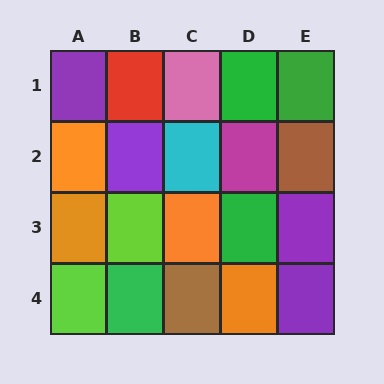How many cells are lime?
2 cells are lime.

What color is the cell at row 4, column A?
Lime.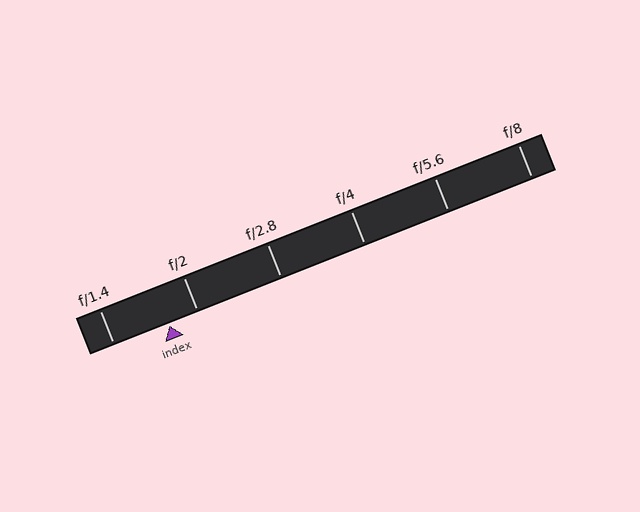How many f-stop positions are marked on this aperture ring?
There are 6 f-stop positions marked.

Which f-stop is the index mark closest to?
The index mark is closest to f/2.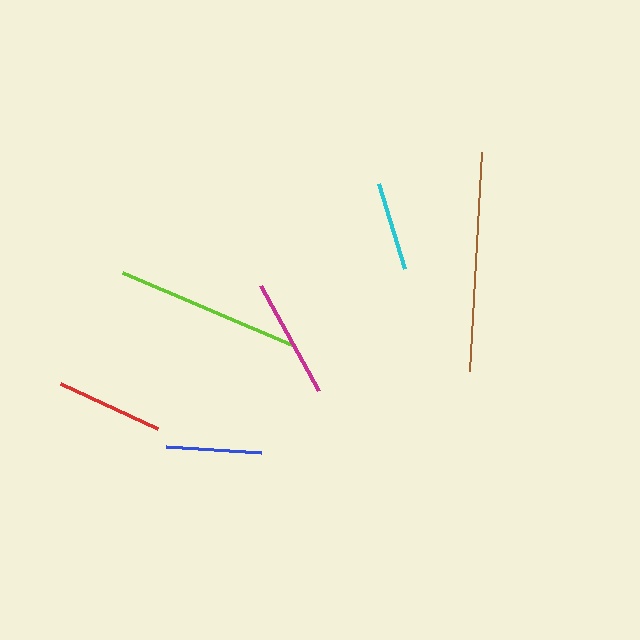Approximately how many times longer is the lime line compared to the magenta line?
The lime line is approximately 1.6 times the length of the magenta line.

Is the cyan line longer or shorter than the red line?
The red line is longer than the cyan line.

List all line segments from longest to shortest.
From longest to shortest: brown, lime, magenta, red, blue, cyan.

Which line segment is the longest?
The brown line is the longest at approximately 219 pixels.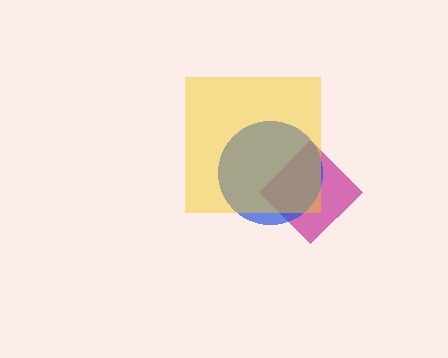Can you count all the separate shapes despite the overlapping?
Yes, there are 3 separate shapes.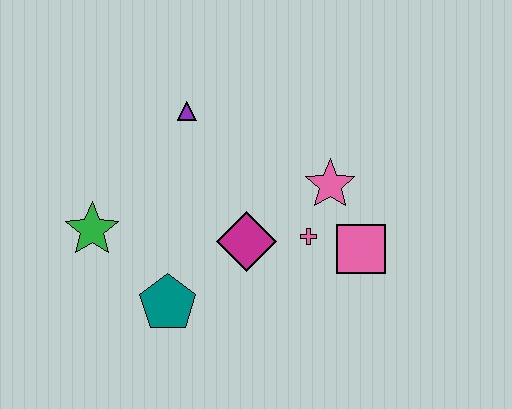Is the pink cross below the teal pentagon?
No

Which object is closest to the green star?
The teal pentagon is closest to the green star.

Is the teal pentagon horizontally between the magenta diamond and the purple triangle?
No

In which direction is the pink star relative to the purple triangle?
The pink star is to the right of the purple triangle.